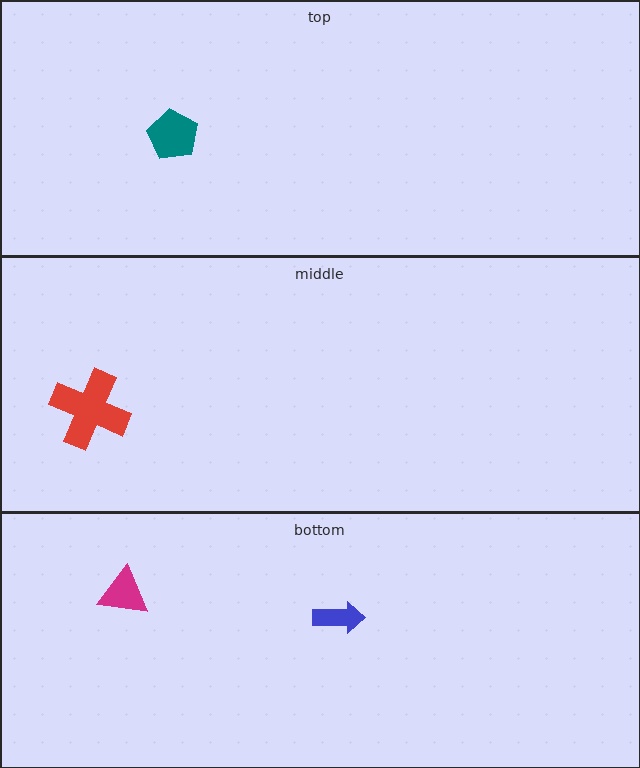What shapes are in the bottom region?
The blue arrow, the magenta triangle.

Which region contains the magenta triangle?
The bottom region.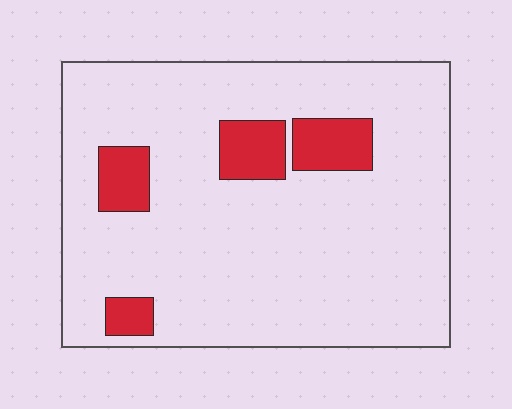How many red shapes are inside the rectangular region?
4.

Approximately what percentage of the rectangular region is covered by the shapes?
Approximately 10%.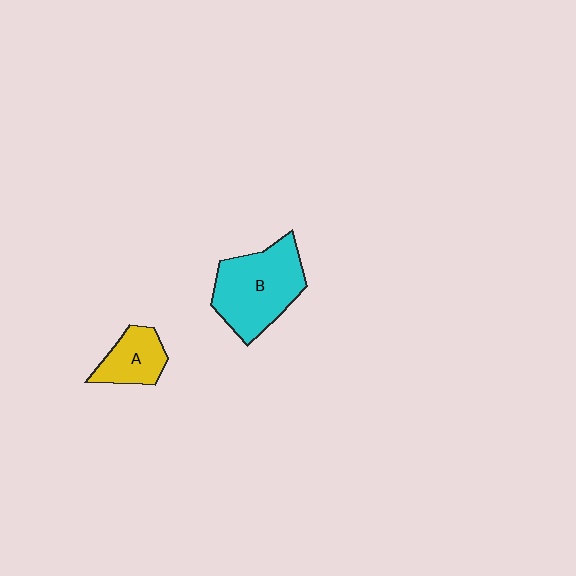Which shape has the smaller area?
Shape A (yellow).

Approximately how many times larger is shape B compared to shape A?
Approximately 2.0 times.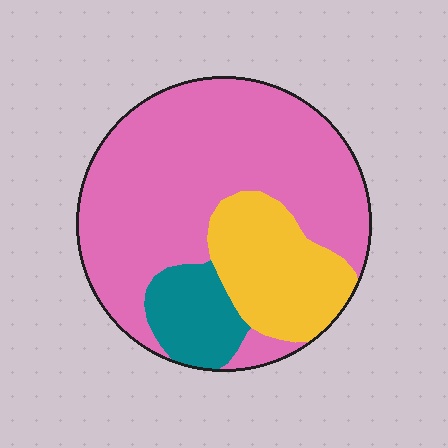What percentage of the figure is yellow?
Yellow covers 22% of the figure.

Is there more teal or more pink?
Pink.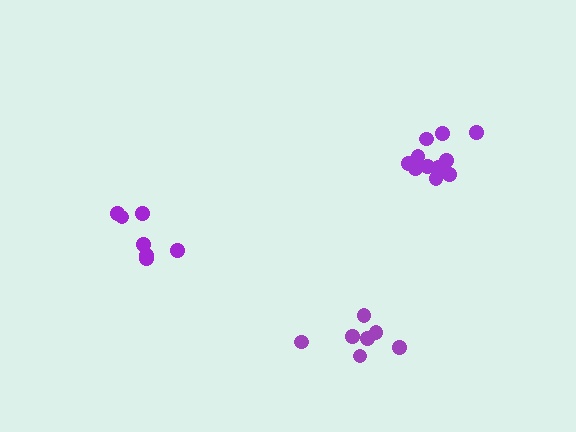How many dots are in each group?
Group 1: 7 dots, Group 2: 12 dots, Group 3: 7 dots (26 total).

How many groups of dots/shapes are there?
There are 3 groups.